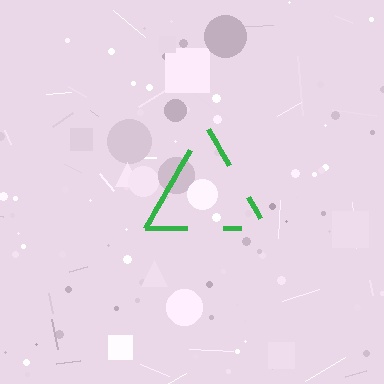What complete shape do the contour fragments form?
The contour fragments form a triangle.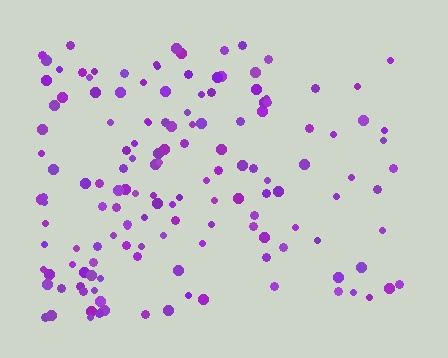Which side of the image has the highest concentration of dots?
The left.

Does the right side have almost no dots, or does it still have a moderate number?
Still a moderate number, just noticeably fewer than the left.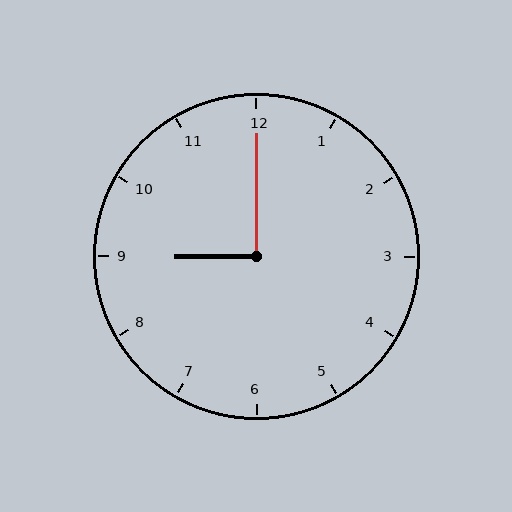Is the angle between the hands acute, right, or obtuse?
It is right.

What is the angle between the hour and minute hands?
Approximately 90 degrees.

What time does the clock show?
9:00.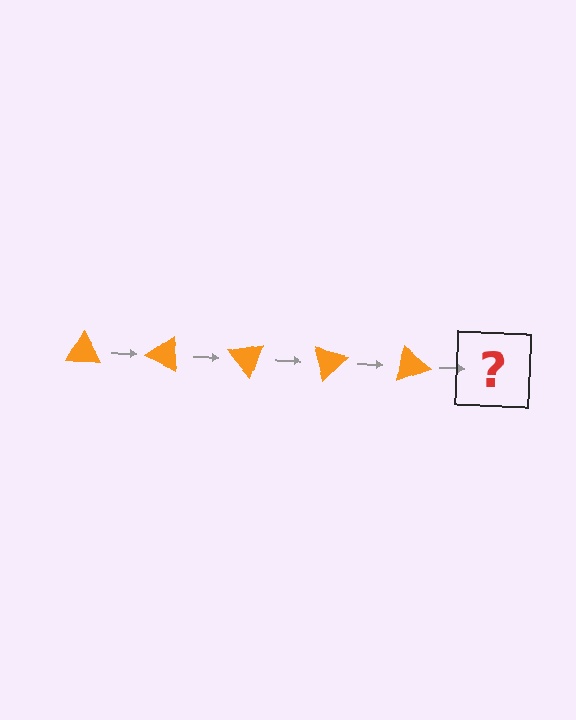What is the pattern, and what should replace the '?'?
The pattern is that the triangle rotates 25 degrees each step. The '?' should be an orange triangle rotated 125 degrees.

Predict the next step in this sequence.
The next step is an orange triangle rotated 125 degrees.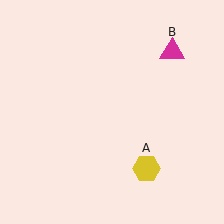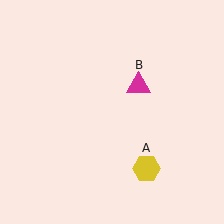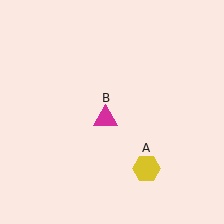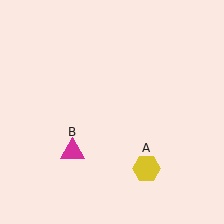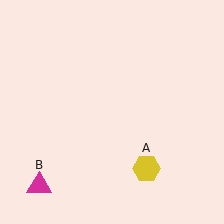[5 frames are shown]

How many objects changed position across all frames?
1 object changed position: magenta triangle (object B).